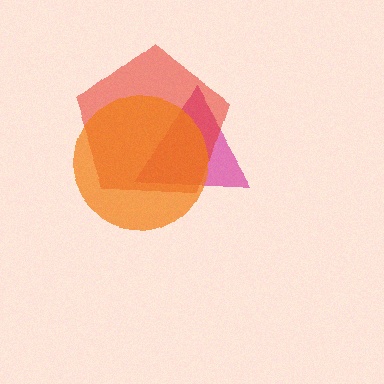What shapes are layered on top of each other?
The layered shapes are: a magenta triangle, a red pentagon, an orange circle.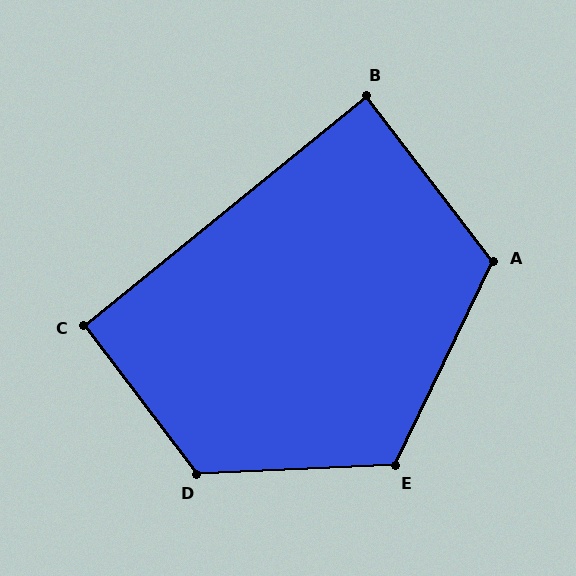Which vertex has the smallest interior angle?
B, at approximately 89 degrees.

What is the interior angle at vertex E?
Approximately 118 degrees (obtuse).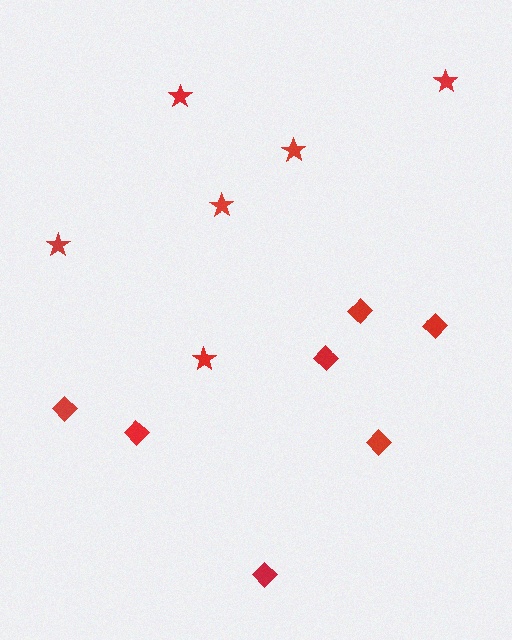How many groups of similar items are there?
There are 2 groups: one group of diamonds (7) and one group of stars (6).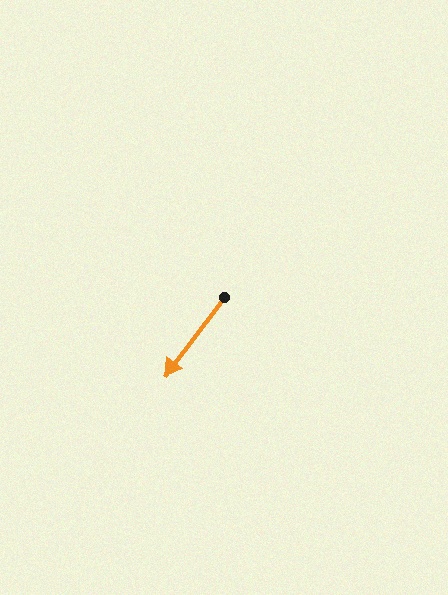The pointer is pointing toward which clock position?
Roughly 7 o'clock.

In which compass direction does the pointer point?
Southwest.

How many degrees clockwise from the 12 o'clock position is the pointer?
Approximately 217 degrees.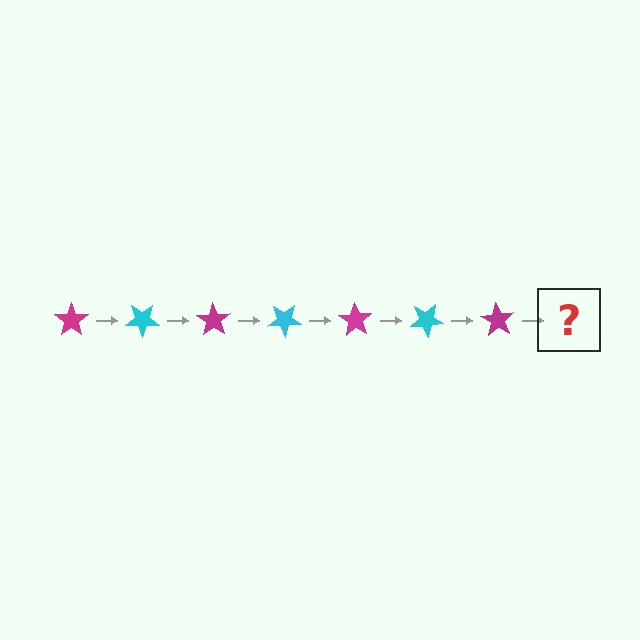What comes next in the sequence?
The next element should be a cyan star, rotated 245 degrees from the start.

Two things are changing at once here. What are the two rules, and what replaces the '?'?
The two rules are that it rotates 35 degrees each step and the color cycles through magenta and cyan. The '?' should be a cyan star, rotated 245 degrees from the start.